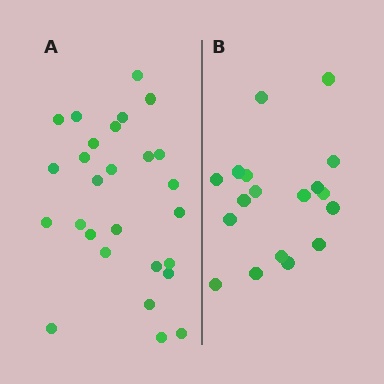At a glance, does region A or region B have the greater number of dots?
Region A (the left region) has more dots.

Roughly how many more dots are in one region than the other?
Region A has roughly 8 or so more dots than region B.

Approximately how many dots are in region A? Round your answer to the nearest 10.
About 30 dots. (The exact count is 27, which rounds to 30.)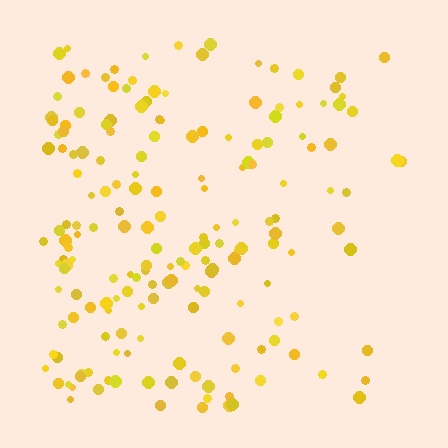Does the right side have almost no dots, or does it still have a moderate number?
Still a moderate number, just noticeably fewer than the left.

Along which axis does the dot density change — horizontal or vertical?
Horizontal.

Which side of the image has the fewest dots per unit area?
The right.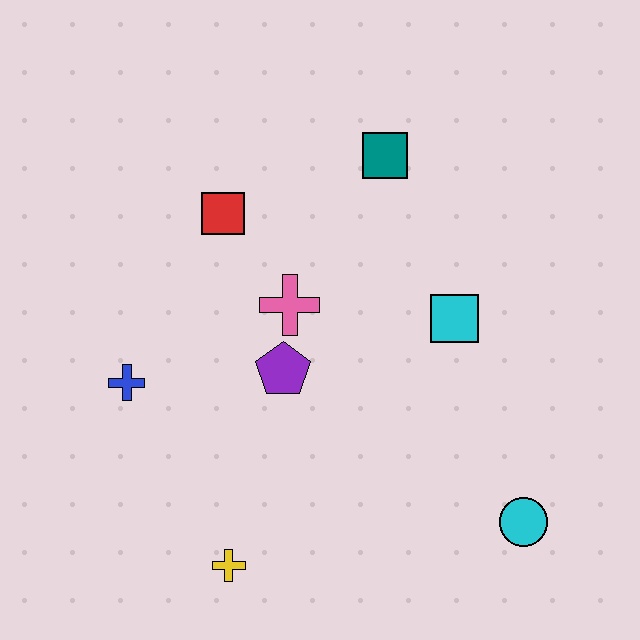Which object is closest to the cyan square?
The pink cross is closest to the cyan square.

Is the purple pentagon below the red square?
Yes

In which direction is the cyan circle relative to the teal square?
The cyan circle is below the teal square.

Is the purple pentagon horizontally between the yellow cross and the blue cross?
No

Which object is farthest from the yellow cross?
The teal square is farthest from the yellow cross.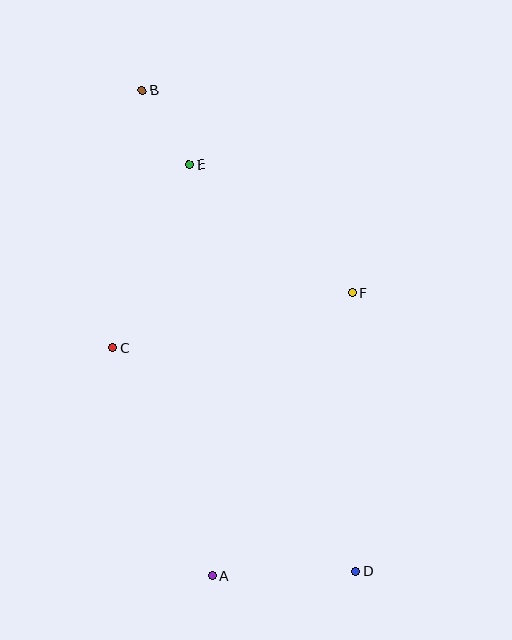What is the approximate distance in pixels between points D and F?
The distance between D and F is approximately 279 pixels.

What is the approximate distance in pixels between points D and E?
The distance between D and E is approximately 440 pixels.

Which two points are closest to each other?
Points B and E are closest to each other.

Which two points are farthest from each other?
Points B and D are farthest from each other.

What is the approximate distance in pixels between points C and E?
The distance between C and E is approximately 199 pixels.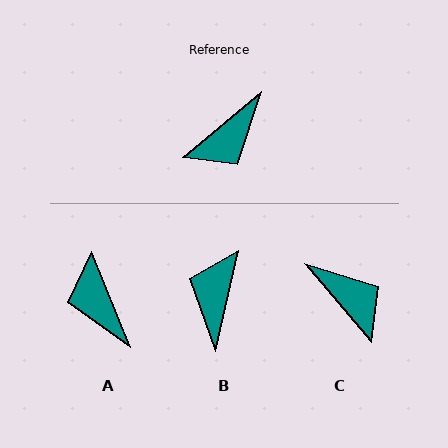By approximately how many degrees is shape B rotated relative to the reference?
Approximately 142 degrees clockwise.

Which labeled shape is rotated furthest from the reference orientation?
B, about 142 degrees away.